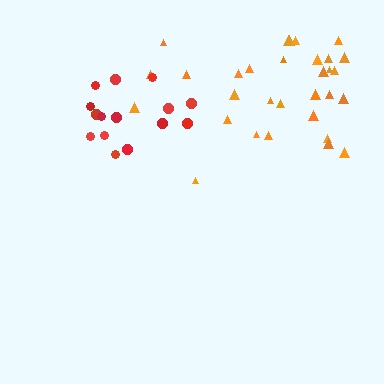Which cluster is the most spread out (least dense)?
Orange.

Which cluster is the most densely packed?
Red.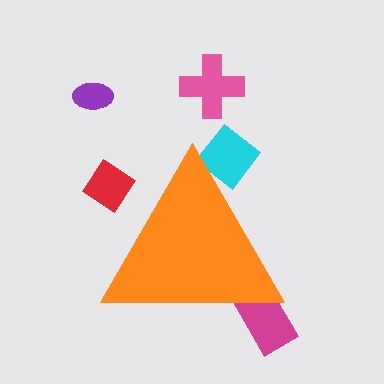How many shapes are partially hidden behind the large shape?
3 shapes are partially hidden.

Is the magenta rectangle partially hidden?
Yes, the magenta rectangle is partially hidden behind the orange triangle.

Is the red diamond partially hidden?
Yes, the red diamond is partially hidden behind the orange triangle.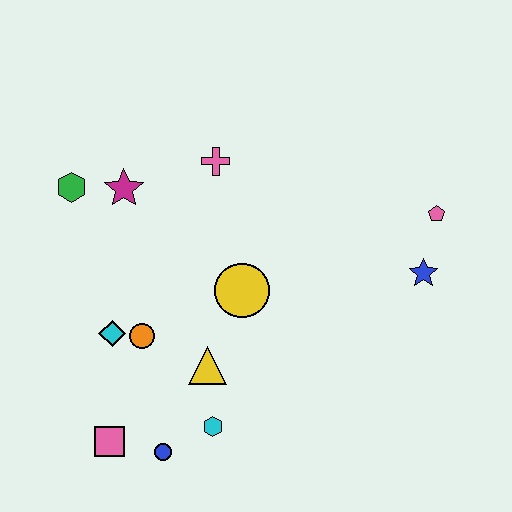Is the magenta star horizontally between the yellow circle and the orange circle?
No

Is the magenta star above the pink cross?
No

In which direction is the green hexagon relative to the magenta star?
The green hexagon is to the left of the magenta star.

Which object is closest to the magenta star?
The green hexagon is closest to the magenta star.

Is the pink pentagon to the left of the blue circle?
No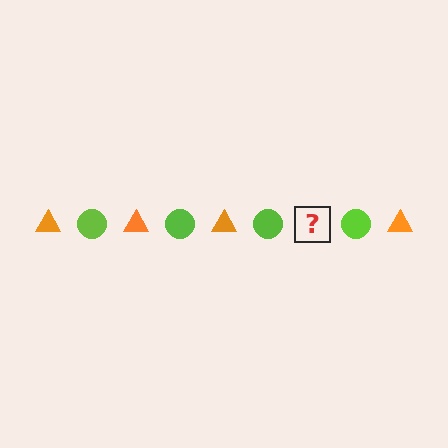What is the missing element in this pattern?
The missing element is an orange triangle.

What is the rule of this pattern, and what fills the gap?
The rule is that the pattern alternates between orange triangle and lime circle. The gap should be filled with an orange triangle.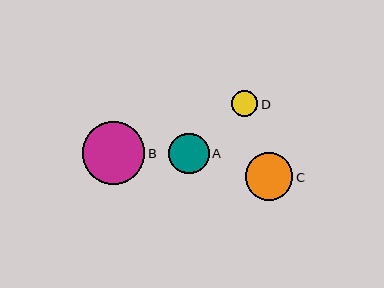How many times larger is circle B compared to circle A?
Circle B is approximately 1.5 times the size of circle A.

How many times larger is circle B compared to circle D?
Circle B is approximately 2.4 times the size of circle D.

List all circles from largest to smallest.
From largest to smallest: B, C, A, D.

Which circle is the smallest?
Circle D is the smallest with a size of approximately 26 pixels.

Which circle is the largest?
Circle B is the largest with a size of approximately 62 pixels.